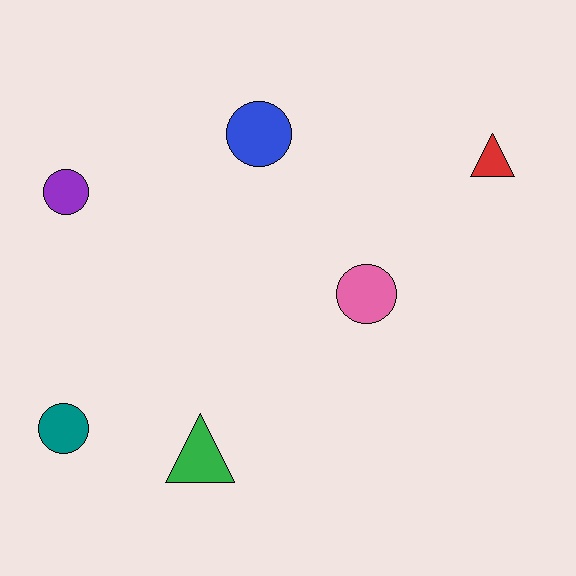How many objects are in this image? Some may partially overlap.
There are 6 objects.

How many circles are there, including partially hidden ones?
There are 4 circles.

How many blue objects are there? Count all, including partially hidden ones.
There is 1 blue object.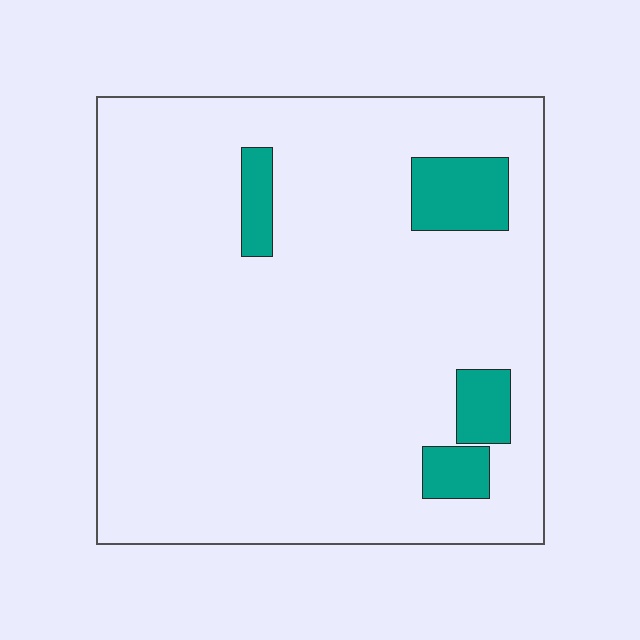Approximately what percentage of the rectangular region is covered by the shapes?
Approximately 10%.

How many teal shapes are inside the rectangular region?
4.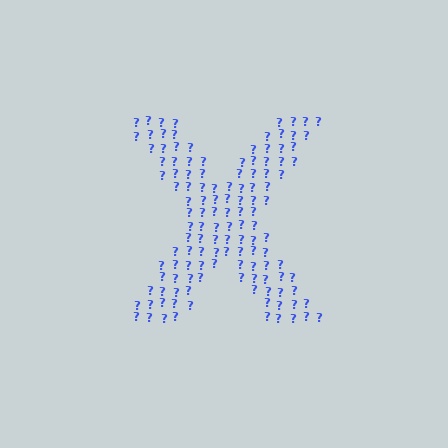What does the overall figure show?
The overall figure shows the letter X.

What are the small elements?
The small elements are question marks.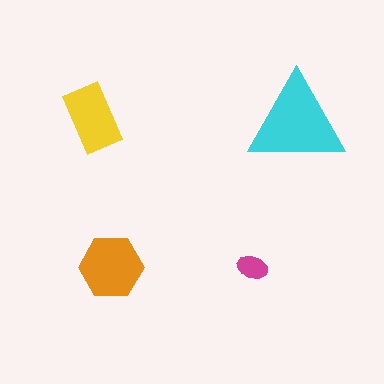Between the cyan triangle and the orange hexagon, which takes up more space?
The cyan triangle.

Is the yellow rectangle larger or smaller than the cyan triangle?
Smaller.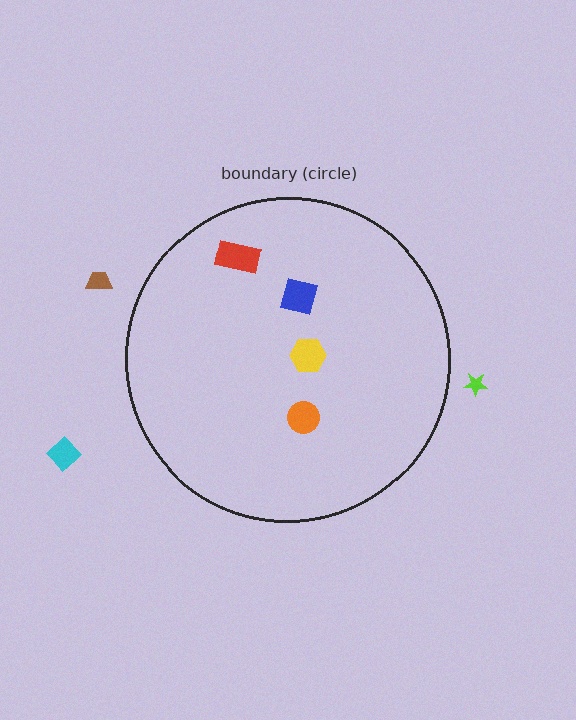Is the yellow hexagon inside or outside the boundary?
Inside.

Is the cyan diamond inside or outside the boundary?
Outside.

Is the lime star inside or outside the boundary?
Outside.